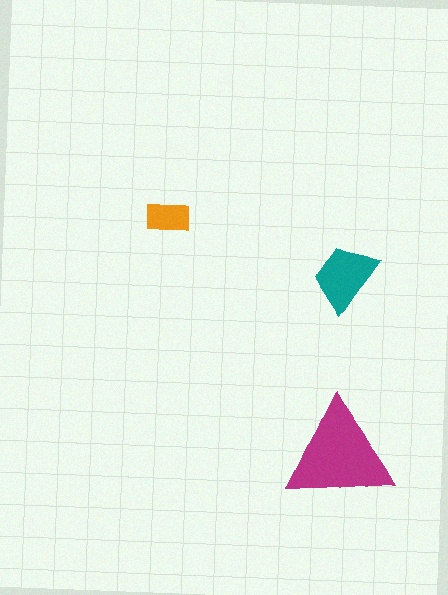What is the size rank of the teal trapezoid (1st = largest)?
2nd.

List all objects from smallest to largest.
The orange rectangle, the teal trapezoid, the magenta triangle.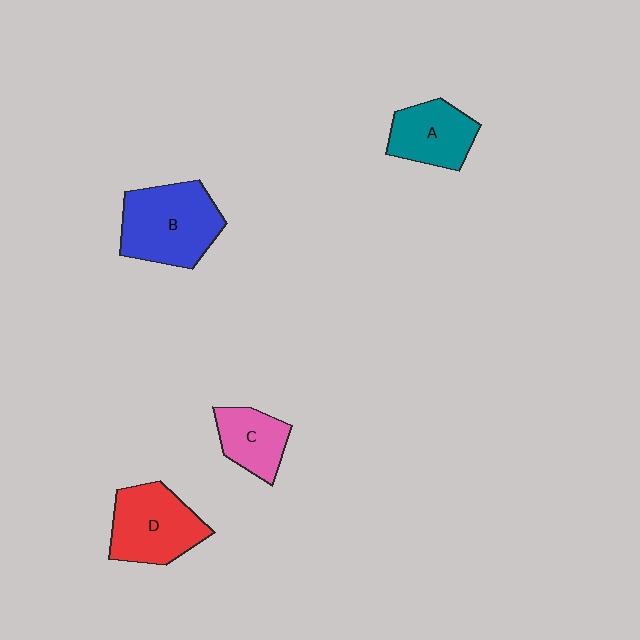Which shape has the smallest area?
Shape C (pink).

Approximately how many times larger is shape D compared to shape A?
Approximately 1.3 times.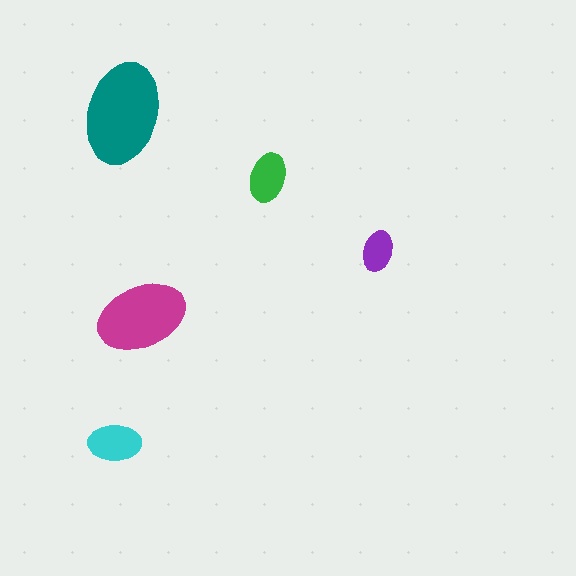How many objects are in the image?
There are 5 objects in the image.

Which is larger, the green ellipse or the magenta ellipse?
The magenta one.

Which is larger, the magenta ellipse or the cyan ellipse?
The magenta one.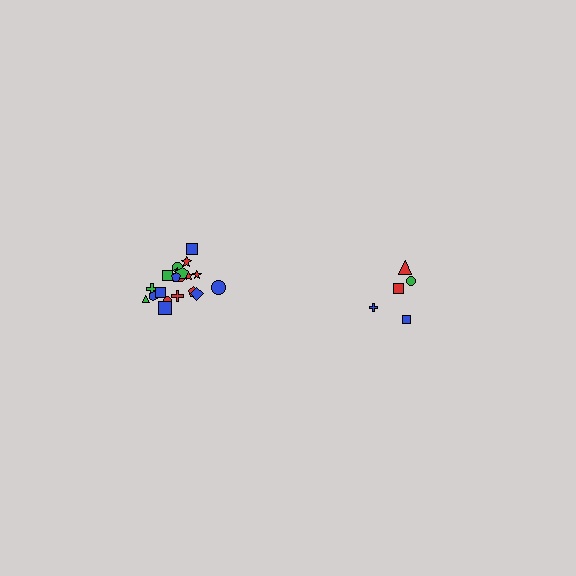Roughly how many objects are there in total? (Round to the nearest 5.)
Roughly 25 objects in total.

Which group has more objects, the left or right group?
The left group.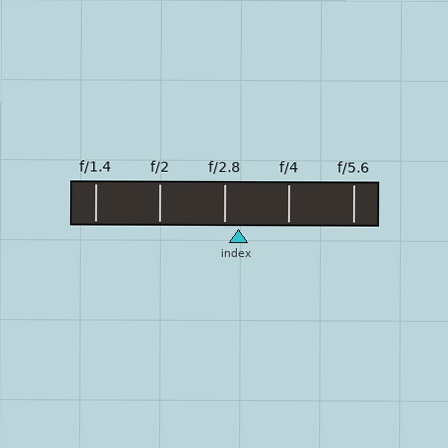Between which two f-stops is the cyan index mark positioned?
The index mark is between f/2.8 and f/4.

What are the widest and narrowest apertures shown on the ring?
The widest aperture shown is f/1.4 and the narrowest is f/5.6.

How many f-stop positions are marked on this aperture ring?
There are 5 f-stop positions marked.